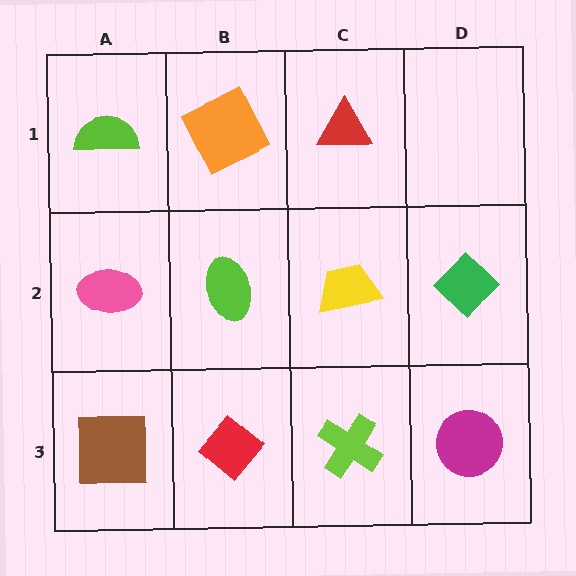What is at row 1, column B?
An orange square.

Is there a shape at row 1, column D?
No, that cell is empty.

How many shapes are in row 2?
4 shapes.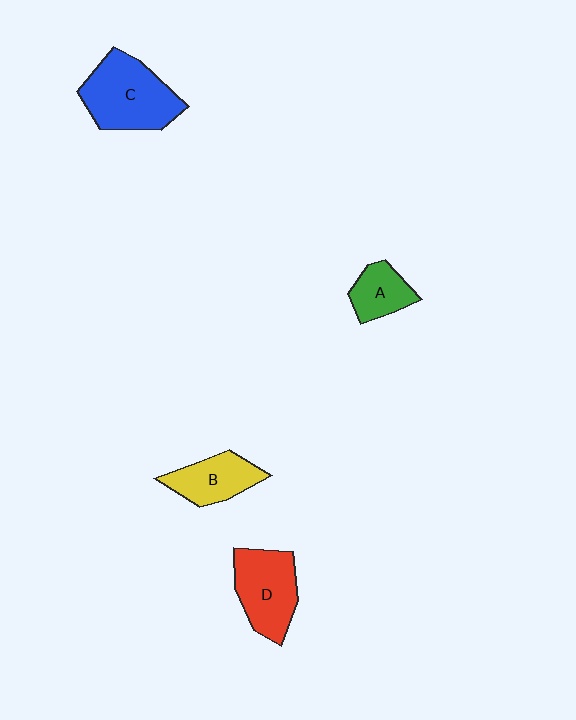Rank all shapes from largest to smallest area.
From largest to smallest: C (blue), D (red), B (yellow), A (green).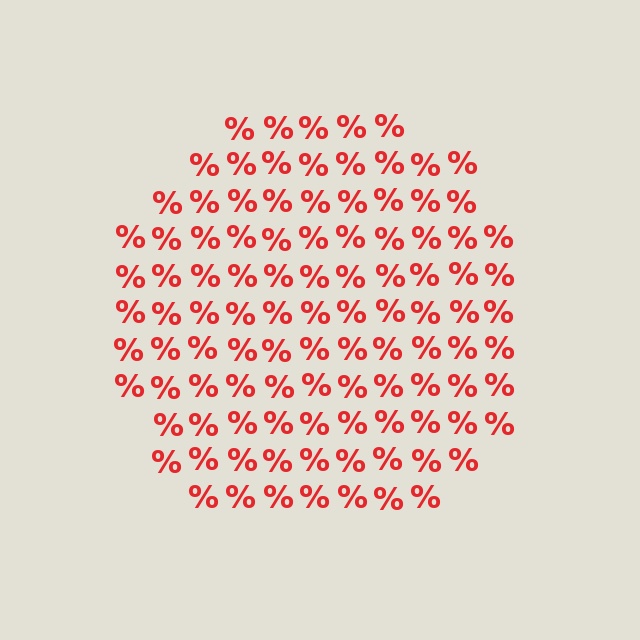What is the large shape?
The large shape is a circle.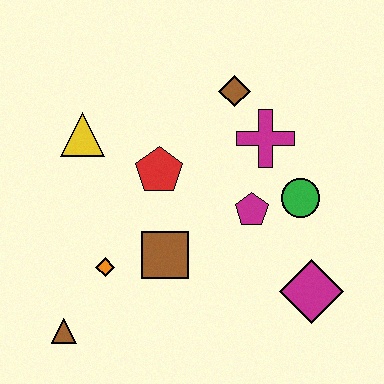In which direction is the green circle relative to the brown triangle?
The green circle is to the right of the brown triangle.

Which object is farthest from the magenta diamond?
The yellow triangle is farthest from the magenta diamond.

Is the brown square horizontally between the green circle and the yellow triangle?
Yes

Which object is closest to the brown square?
The orange diamond is closest to the brown square.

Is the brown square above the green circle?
No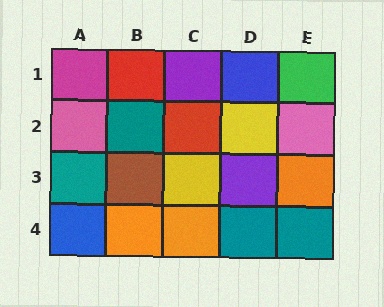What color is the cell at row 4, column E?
Teal.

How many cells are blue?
2 cells are blue.